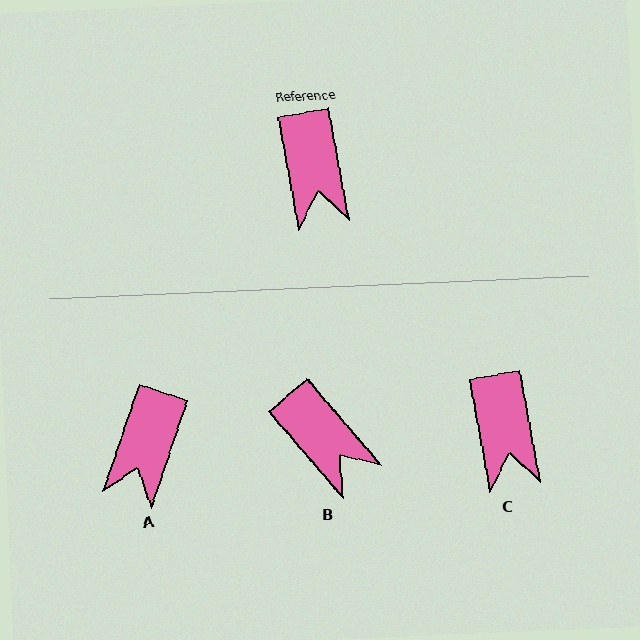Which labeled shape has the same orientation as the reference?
C.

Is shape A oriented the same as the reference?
No, it is off by about 29 degrees.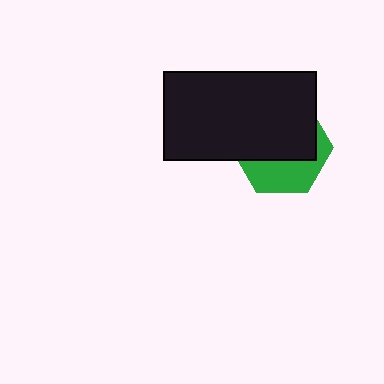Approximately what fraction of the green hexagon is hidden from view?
Roughly 63% of the green hexagon is hidden behind the black rectangle.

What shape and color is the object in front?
The object in front is a black rectangle.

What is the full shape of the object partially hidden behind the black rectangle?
The partially hidden object is a green hexagon.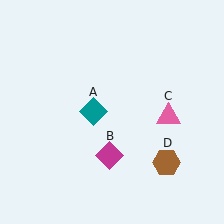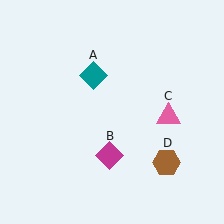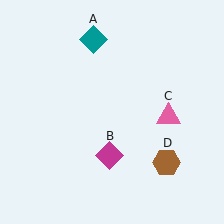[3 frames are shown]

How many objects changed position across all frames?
1 object changed position: teal diamond (object A).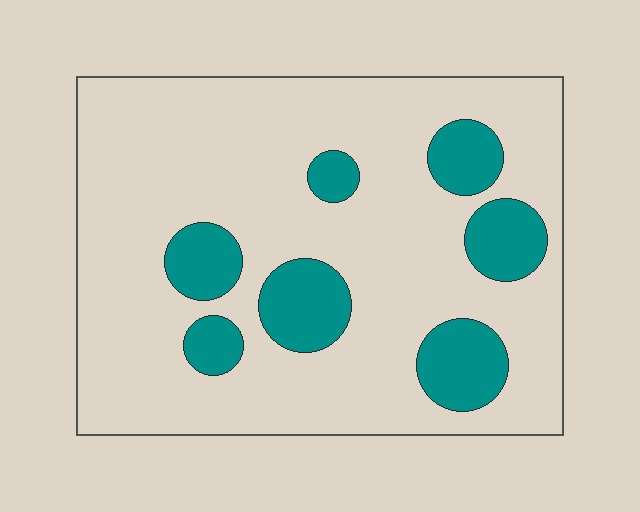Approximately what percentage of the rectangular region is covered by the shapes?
Approximately 20%.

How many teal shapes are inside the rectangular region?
7.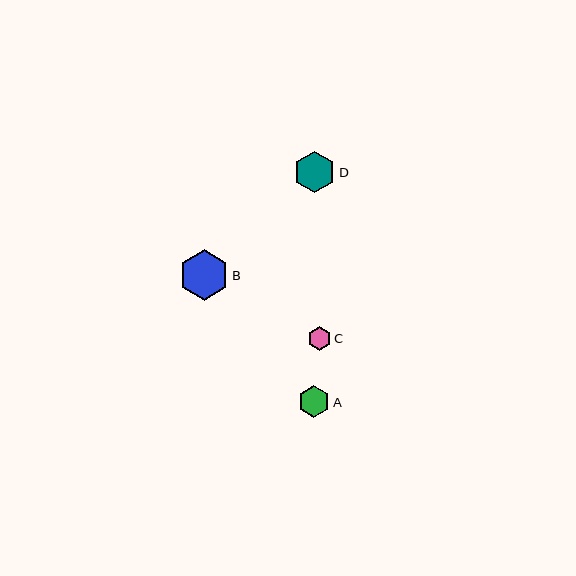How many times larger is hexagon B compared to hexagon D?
Hexagon B is approximately 1.2 times the size of hexagon D.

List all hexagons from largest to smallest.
From largest to smallest: B, D, A, C.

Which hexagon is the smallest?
Hexagon C is the smallest with a size of approximately 24 pixels.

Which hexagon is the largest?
Hexagon B is the largest with a size of approximately 50 pixels.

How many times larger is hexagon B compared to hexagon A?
Hexagon B is approximately 1.6 times the size of hexagon A.